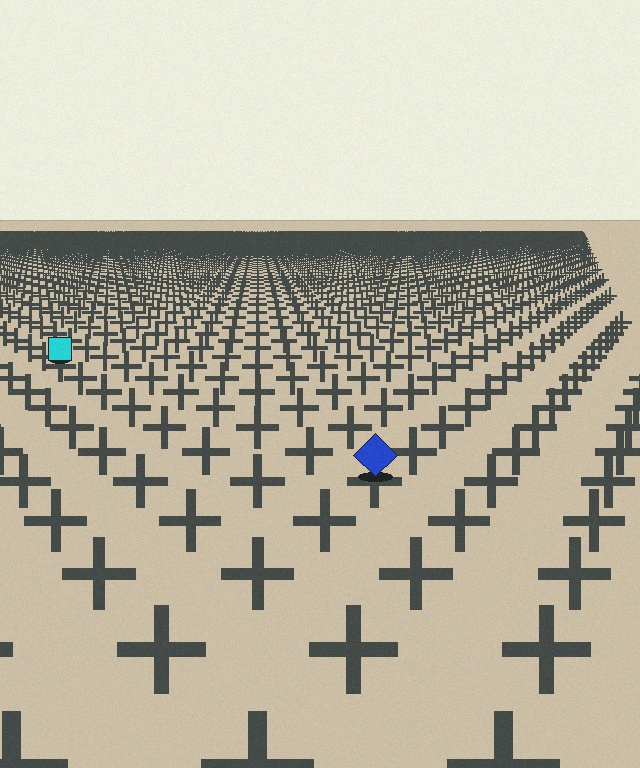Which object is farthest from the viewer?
The cyan square is farthest from the viewer. It appears smaller and the ground texture around it is denser.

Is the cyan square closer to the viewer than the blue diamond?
No. The blue diamond is closer — you can tell from the texture gradient: the ground texture is coarser near it.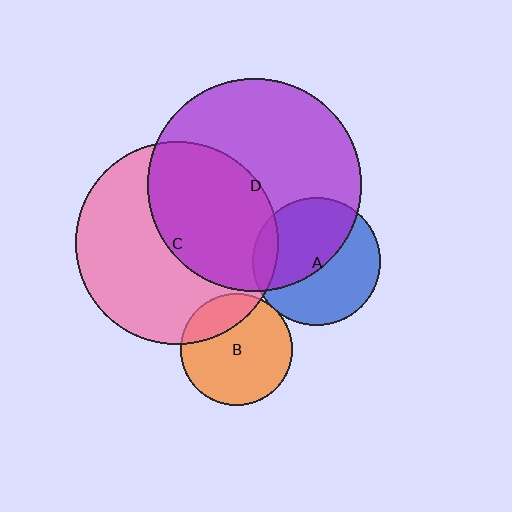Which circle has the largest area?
Circle D (purple).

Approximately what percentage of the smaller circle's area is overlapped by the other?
Approximately 50%.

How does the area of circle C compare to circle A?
Approximately 2.5 times.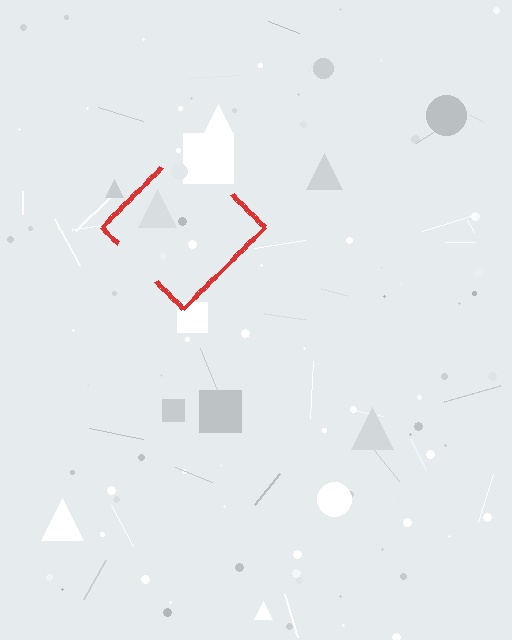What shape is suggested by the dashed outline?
The dashed outline suggests a diamond.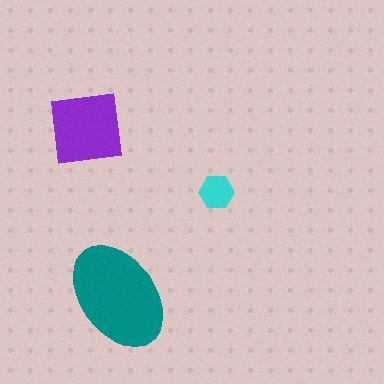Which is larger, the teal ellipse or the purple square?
The teal ellipse.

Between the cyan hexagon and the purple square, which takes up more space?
The purple square.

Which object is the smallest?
The cyan hexagon.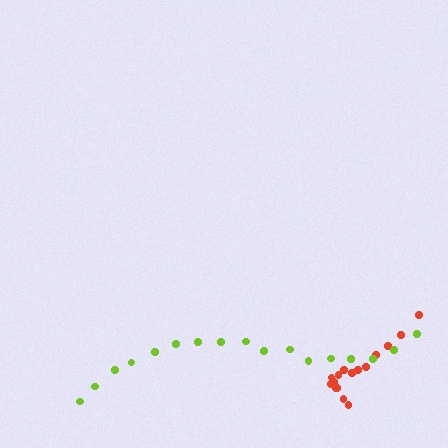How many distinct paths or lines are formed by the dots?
There are 2 distinct paths.